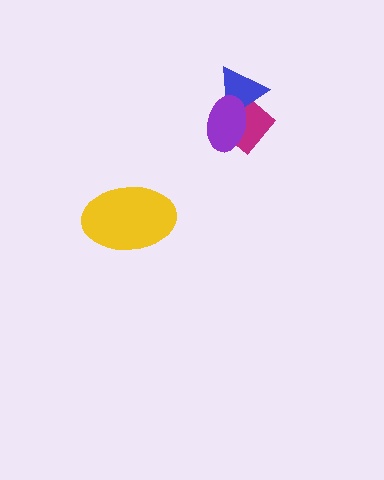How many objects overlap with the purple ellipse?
2 objects overlap with the purple ellipse.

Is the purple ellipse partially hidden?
No, no other shape covers it.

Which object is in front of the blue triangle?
The purple ellipse is in front of the blue triangle.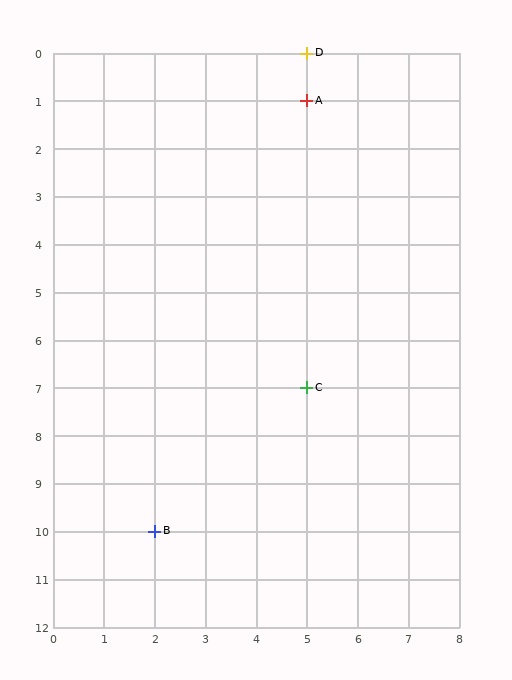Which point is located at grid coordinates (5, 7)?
Point C is at (5, 7).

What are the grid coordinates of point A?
Point A is at grid coordinates (5, 1).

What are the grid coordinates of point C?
Point C is at grid coordinates (5, 7).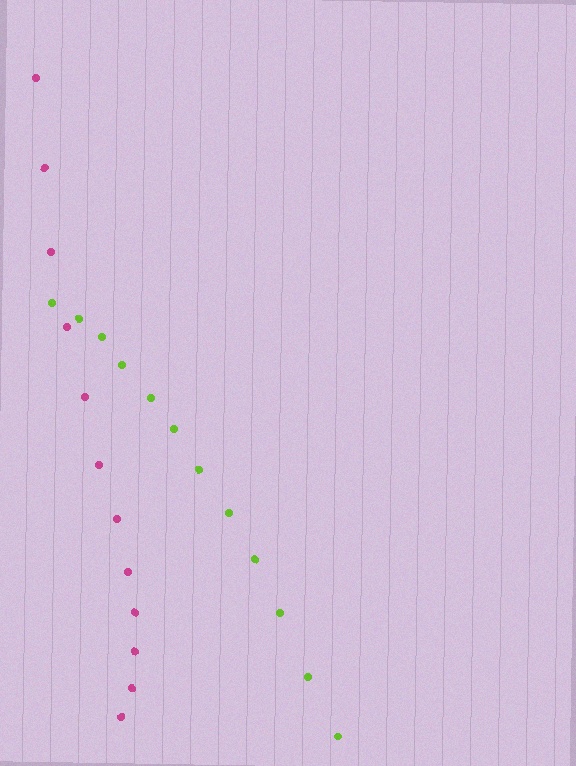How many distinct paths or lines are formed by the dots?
There are 2 distinct paths.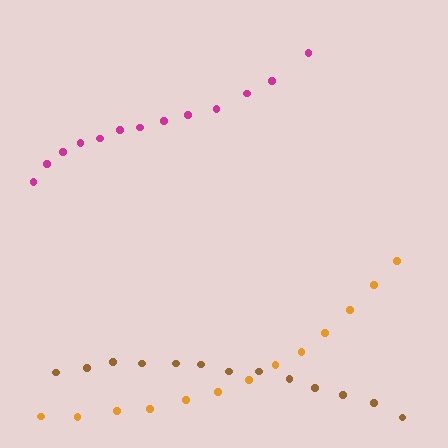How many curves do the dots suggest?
There are 3 distinct paths.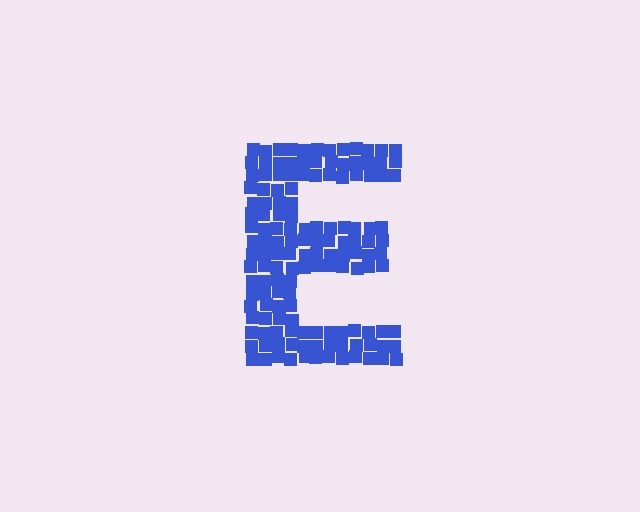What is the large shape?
The large shape is the letter E.